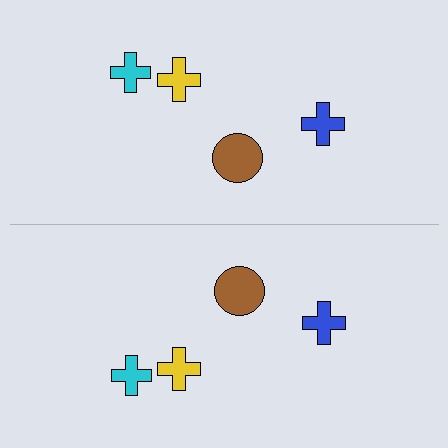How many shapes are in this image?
There are 8 shapes in this image.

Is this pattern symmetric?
Yes, this pattern has bilateral (reflection) symmetry.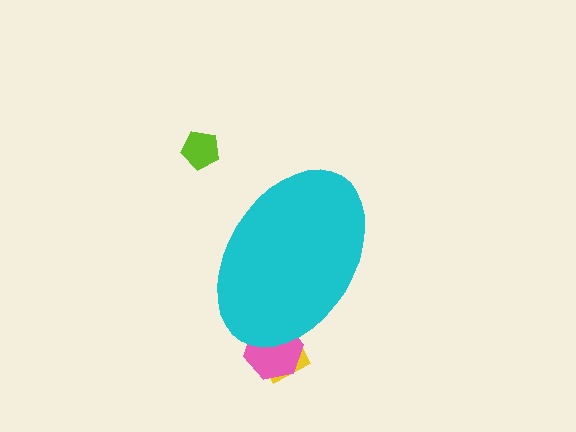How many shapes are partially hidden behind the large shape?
2 shapes are partially hidden.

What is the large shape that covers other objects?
A cyan ellipse.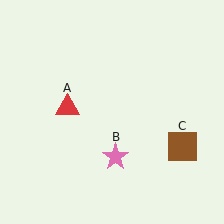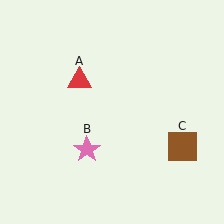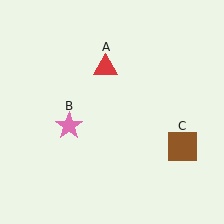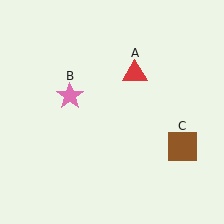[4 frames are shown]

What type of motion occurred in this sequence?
The red triangle (object A), pink star (object B) rotated clockwise around the center of the scene.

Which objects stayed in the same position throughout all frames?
Brown square (object C) remained stationary.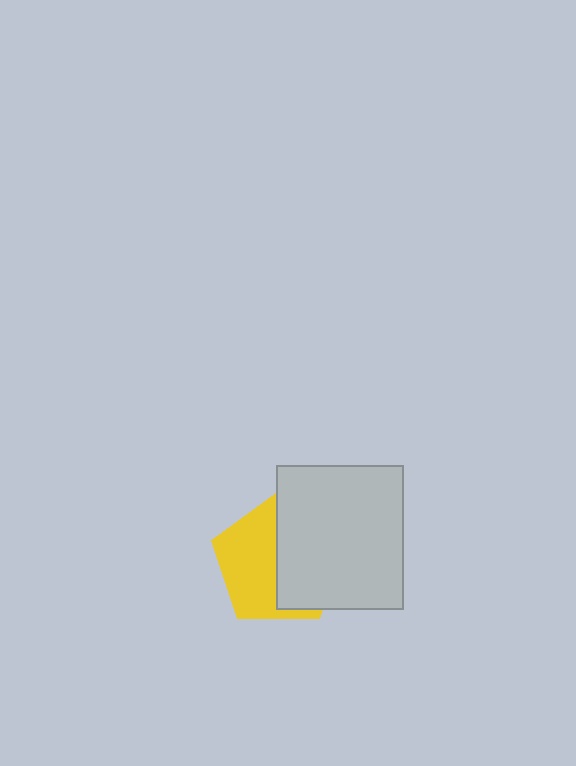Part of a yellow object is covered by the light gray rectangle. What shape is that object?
It is a pentagon.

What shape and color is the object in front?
The object in front is a light gray rectangle.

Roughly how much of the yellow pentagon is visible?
About half of it is visible (roughly 51%).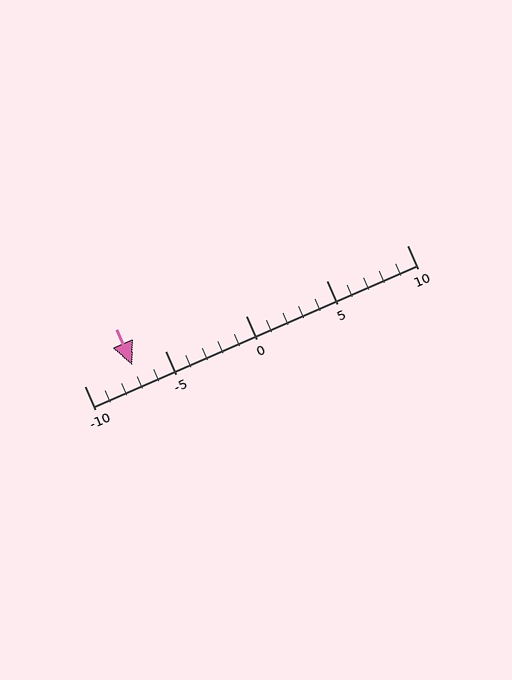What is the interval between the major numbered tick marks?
The major tick marks are spaced 5 units apart.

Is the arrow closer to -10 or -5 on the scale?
The arrow is closer to -5.